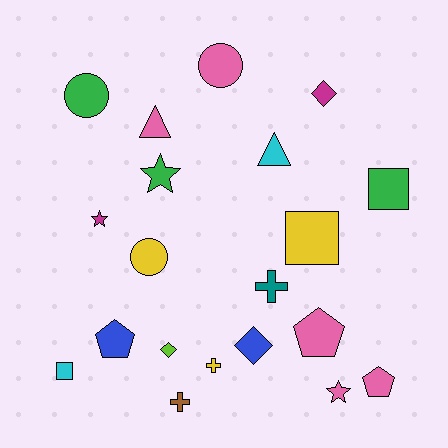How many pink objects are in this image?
There are 5 pink objects.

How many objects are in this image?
There are 20 objects.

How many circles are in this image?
There are 3 circles.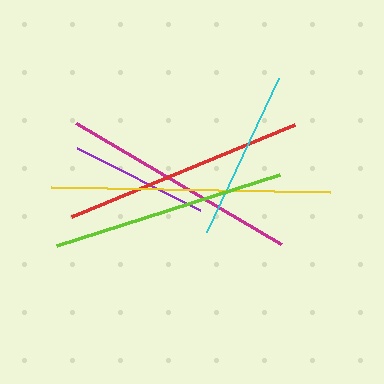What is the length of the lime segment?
The lime segment is approximately 234 pixels long.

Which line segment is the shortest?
The purple line is the shortest at approximately 138 pixels.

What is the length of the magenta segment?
The magenta segment is approximately 238 pixels long.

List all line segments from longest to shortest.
From longest to shortest: yellow, red, magenta, lime, cyan, purple.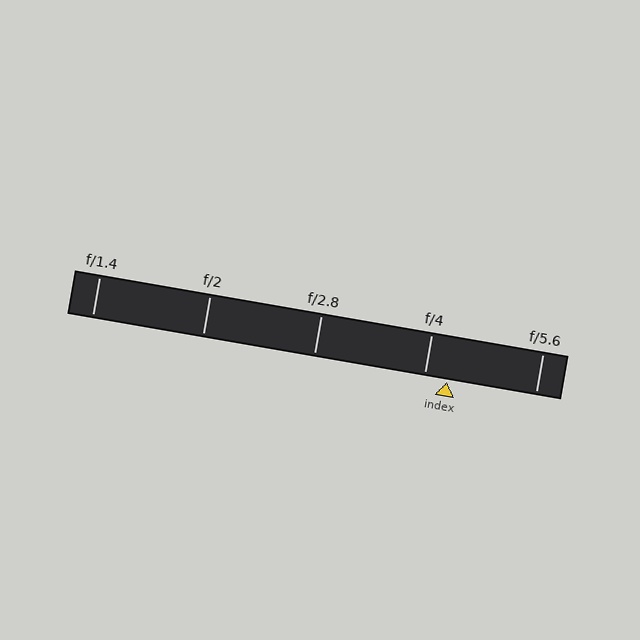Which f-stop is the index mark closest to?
The index mark is closest to f/4.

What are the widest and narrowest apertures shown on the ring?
The widest aperture shown is f/1.4 and the narrowest is f/5.6.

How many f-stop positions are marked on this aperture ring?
There are 5 f-stop positions marked.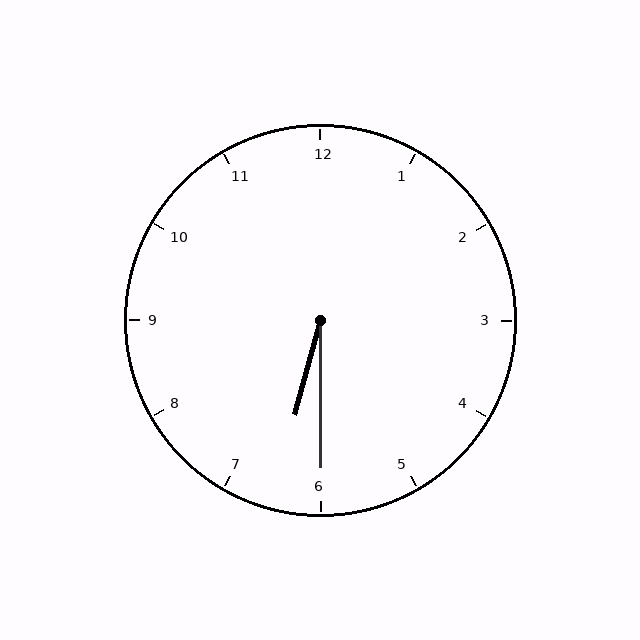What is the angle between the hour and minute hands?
Approximately 15 degrees.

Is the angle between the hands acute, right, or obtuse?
It is acute.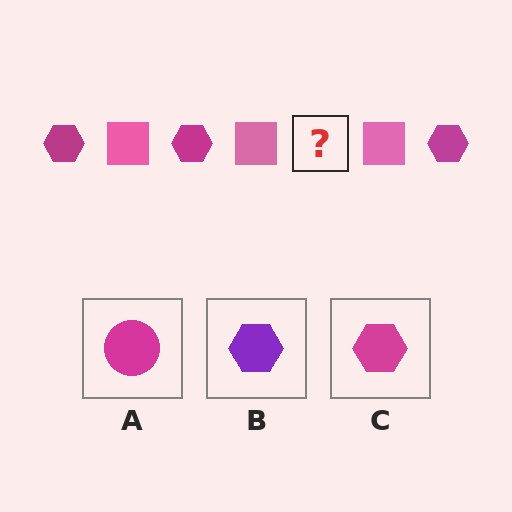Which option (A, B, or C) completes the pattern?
C.